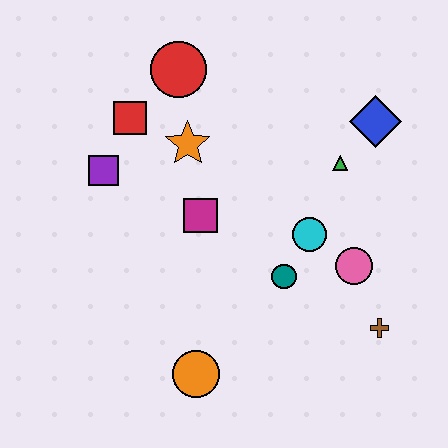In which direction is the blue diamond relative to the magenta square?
The blue diamond is to the right of the magenta square.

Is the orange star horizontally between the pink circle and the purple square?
Yes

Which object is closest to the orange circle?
The teal circle is closest to the orange circle.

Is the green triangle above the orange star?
No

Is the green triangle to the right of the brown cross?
No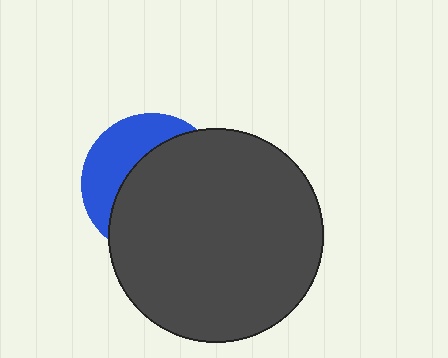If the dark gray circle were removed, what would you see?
You would see the complete blue circle.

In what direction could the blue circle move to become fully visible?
The blue circle could move toward the upper-left. That would shift it out from behind the dark gray circle entirely.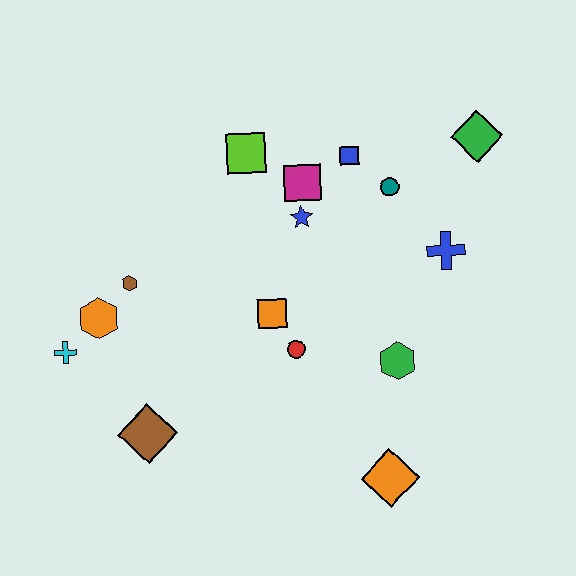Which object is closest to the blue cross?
The teal circle is closest to the blue cross.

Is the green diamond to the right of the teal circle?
Yes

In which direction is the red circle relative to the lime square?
The red circle is below the lime square.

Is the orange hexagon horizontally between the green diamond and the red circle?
No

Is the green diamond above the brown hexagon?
Yes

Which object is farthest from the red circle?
The green diamond is farthest from the red circle.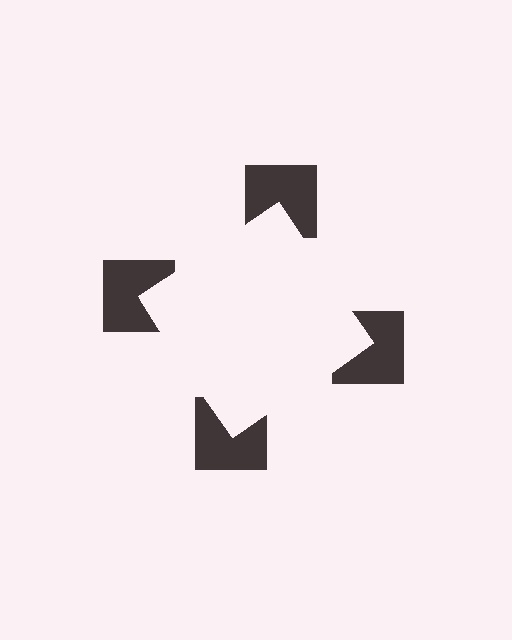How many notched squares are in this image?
There are 4 — one at each vertex of the illusory square.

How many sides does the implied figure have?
4 sides.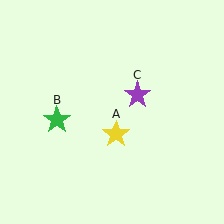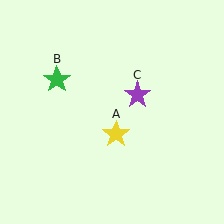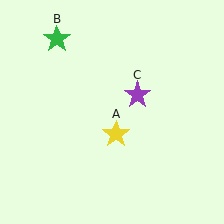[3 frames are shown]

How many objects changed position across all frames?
1 object changed position: green star (object B).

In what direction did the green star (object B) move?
The green star (object B) moved up.